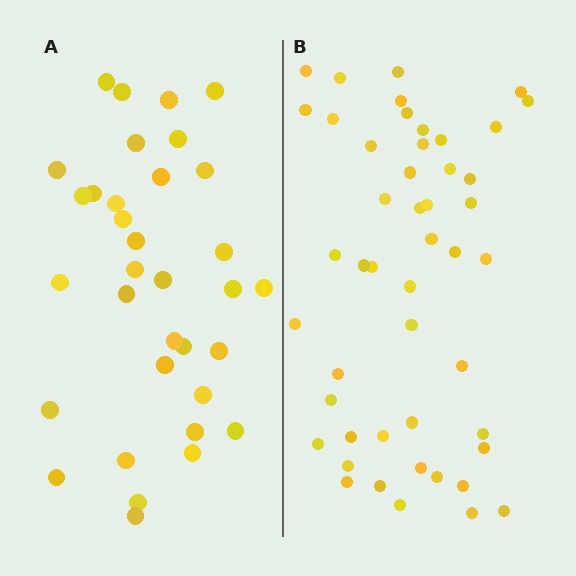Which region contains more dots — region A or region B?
Region B (the right region) has more dots.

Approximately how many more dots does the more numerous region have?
Region B has approximately 15 more dots than region A.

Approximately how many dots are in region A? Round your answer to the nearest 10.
About 30 dots. (The exact count is 34, which rounds to 30.)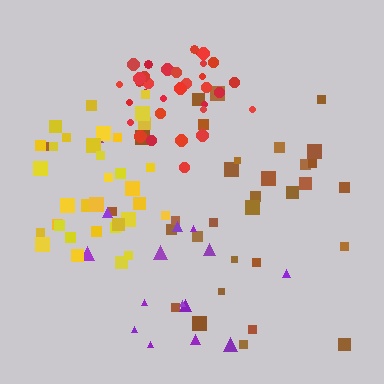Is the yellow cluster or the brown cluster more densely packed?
Yellow.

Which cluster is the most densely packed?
Red.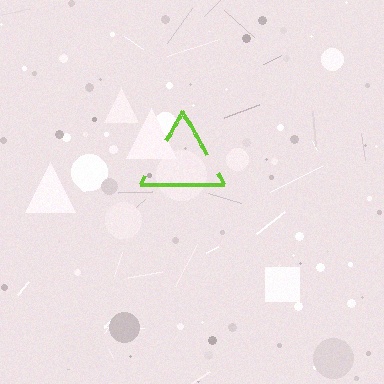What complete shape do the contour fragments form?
The contour fragments form a triangle.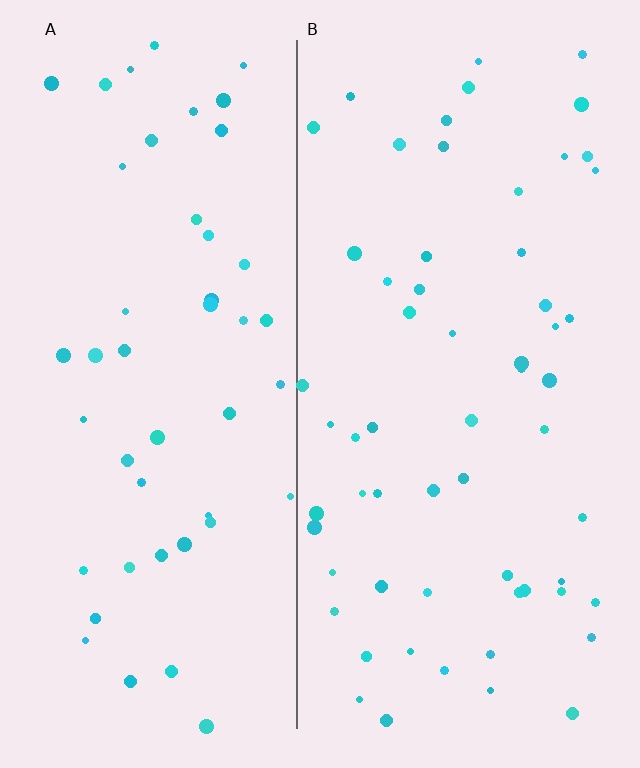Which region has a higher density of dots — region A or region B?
B (the right).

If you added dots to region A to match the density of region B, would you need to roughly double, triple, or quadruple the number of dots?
Approximately double.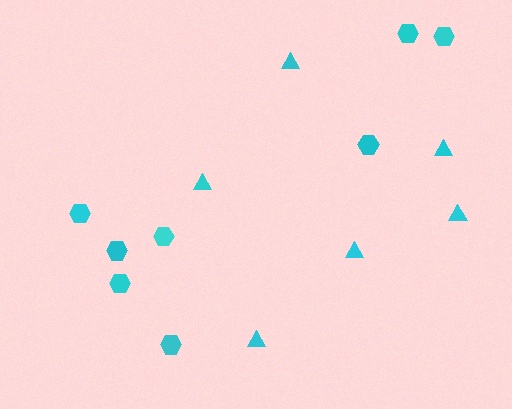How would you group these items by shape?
There are 2 groups: one group of triangles (6) and one group of hexagons (8).